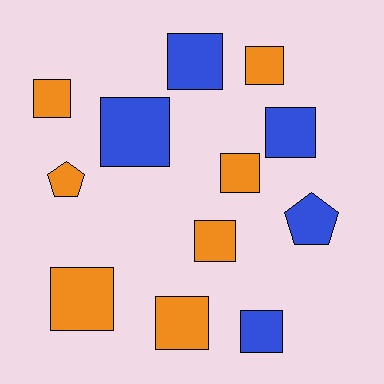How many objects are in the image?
There are 12 objects.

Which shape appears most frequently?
Square, with 10 objects.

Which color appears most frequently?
Orange, with 7 objects.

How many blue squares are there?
There are 4 blue squares.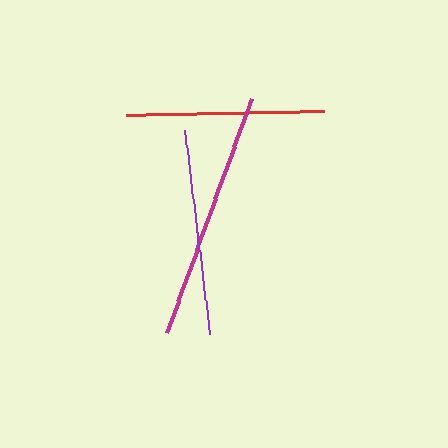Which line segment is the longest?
The magenta line is the longest at approximately 249 pixels.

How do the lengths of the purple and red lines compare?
The purple and red lines are approximately the same length.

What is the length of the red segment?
The red segment is approximately 198 pixels long.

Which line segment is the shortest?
The red line is the shortest at approximately 198 pixels.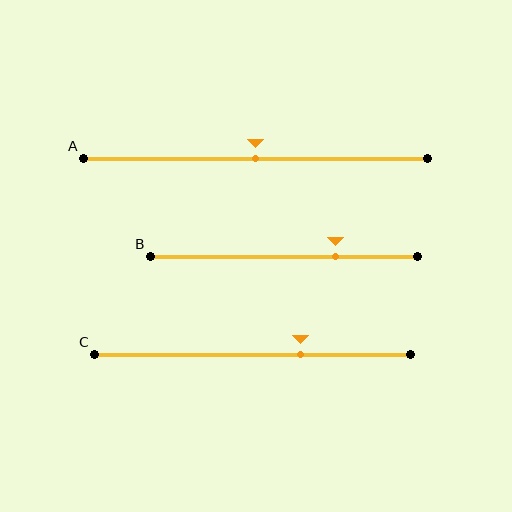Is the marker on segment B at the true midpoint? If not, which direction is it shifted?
No, the marker on segment B is shifted to the right by about 19% of the segment length.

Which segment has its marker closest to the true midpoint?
Segment A has its marker closest to the true midpoint.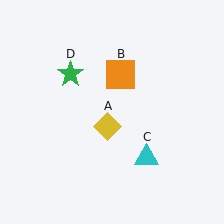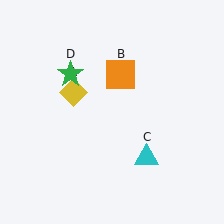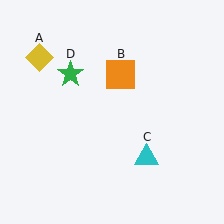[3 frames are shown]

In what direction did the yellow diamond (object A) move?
The yellow diamond (object A) moved up and to the left.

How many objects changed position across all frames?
1 object changed position: yellow diamond (object A).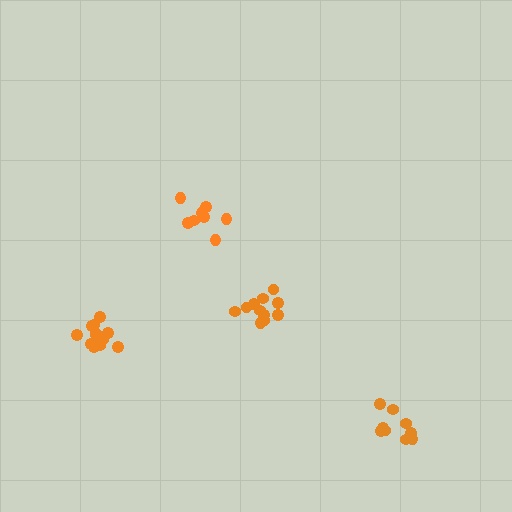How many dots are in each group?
Group 1: 11 dots, Group 2: 9 dots, Group 3: 14 dots, Group 4: 8 dots (42 total).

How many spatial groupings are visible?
There are 4 spatial groupings.